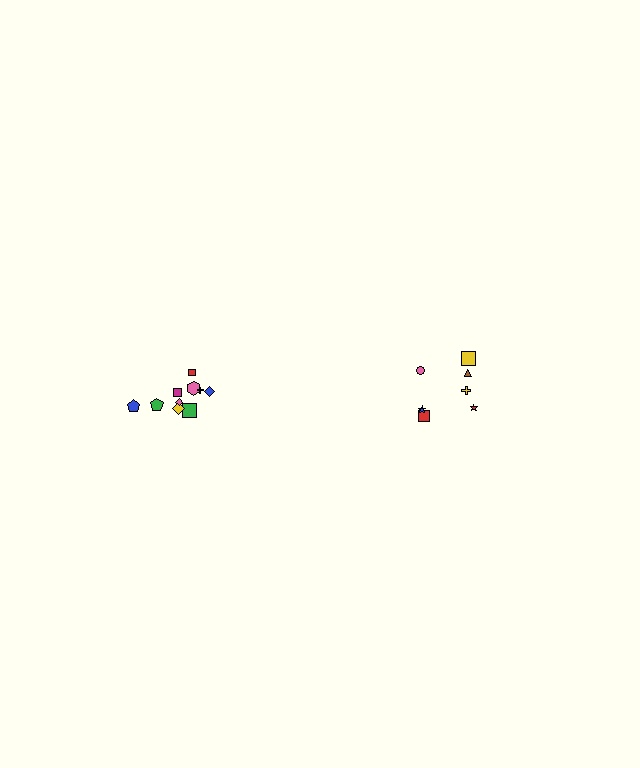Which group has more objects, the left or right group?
The left group.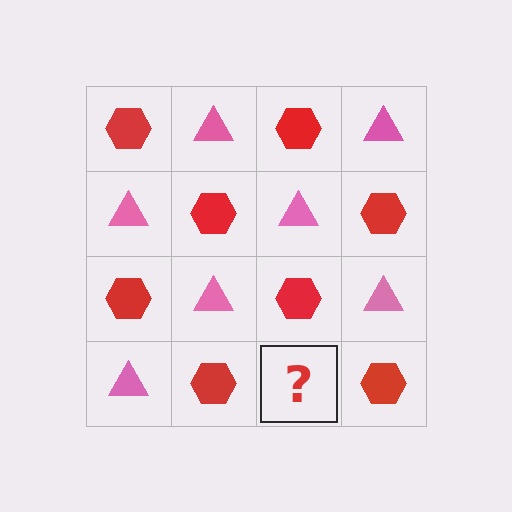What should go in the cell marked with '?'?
The missing cell should contain a pink triangle.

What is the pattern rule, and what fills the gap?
The rule is that it alternates red hexagon and pink triangle in a checkerboard pattern. The gap should be filled with a pink triangle.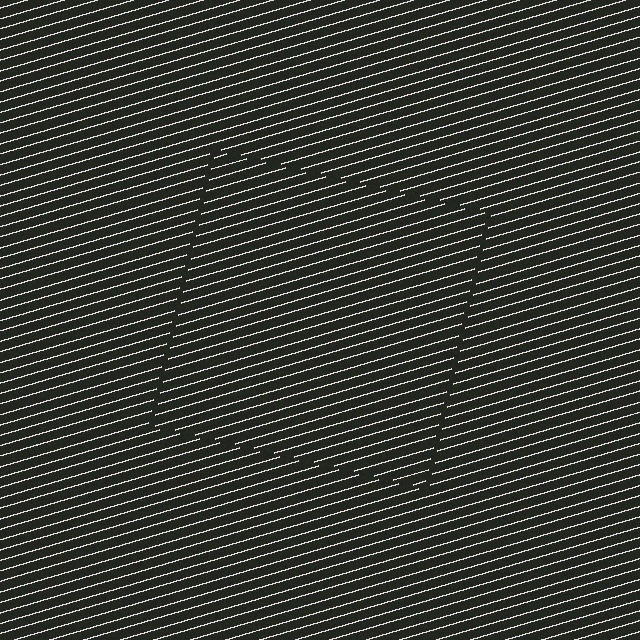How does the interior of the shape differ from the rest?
The interior of the shape contains the same grating, shifted by half a period — the contour is defined by the phase discontinuity where line-ends from the inner and outer gratings abut.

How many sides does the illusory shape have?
4 sides — the line-ends trace a square.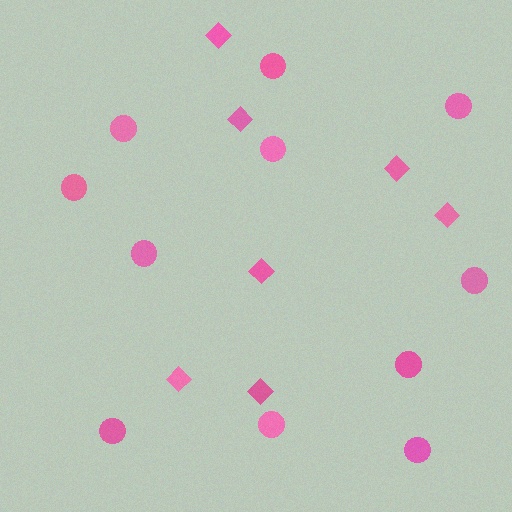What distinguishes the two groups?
There are 2 groups: one group of diamonds (7) and one group of circles (11).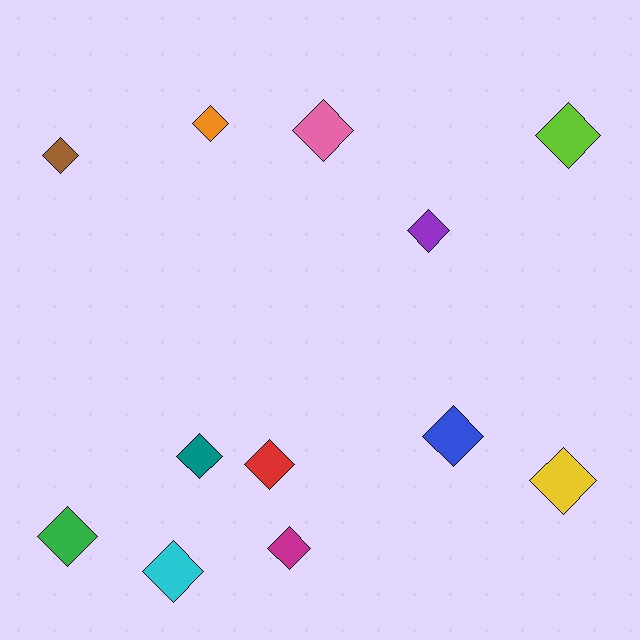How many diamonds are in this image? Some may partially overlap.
There are 12 diamonds.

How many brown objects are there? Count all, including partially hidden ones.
There is 1 brown object.